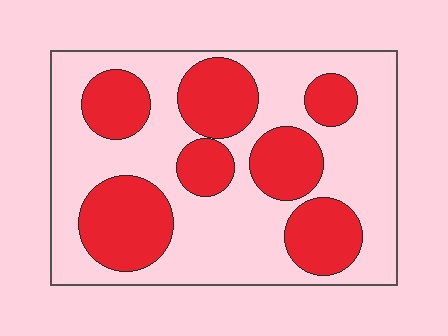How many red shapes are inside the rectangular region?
7.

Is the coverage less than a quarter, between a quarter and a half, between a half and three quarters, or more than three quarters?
Between a quarter and a half.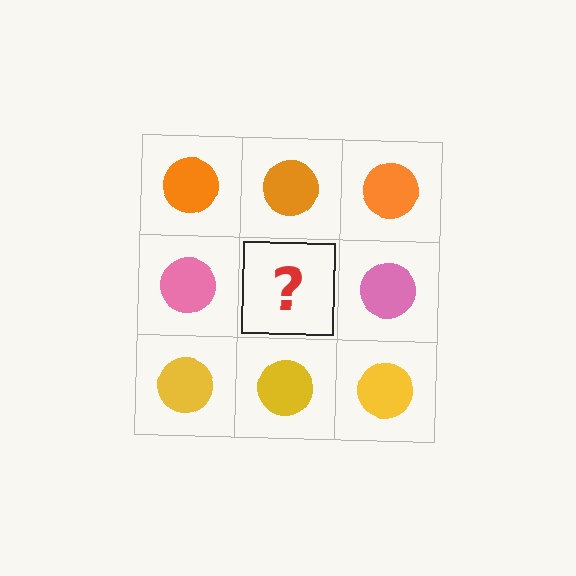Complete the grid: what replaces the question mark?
The question mark should be replaced with a pink circle.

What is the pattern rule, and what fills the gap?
The rule is that each row has a consistent color. The gap should be filled with a pink circle.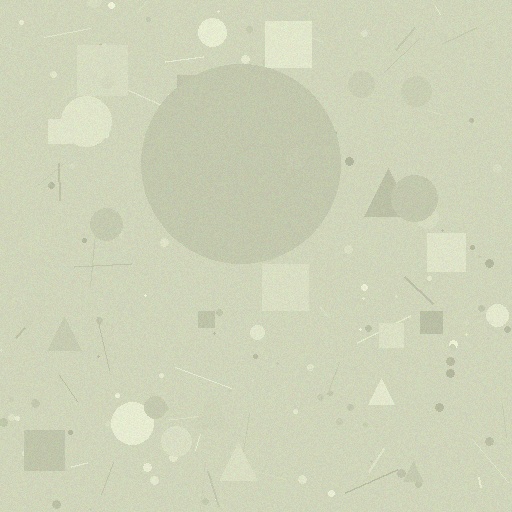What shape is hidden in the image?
A circle is hidden in the image.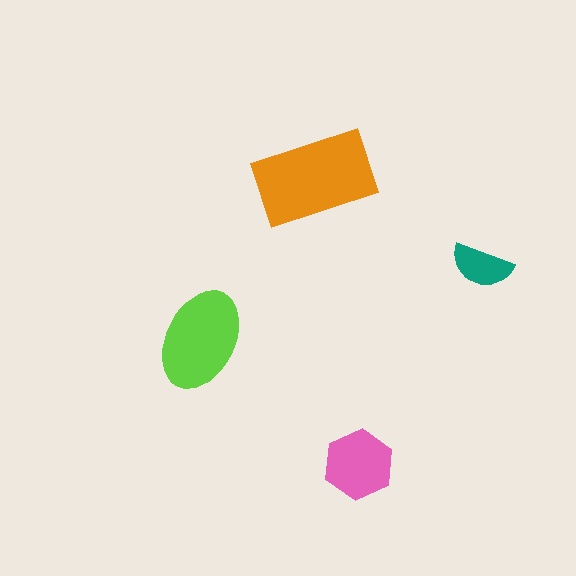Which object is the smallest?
The teal semicircle.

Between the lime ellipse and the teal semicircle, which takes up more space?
The lime ellipse.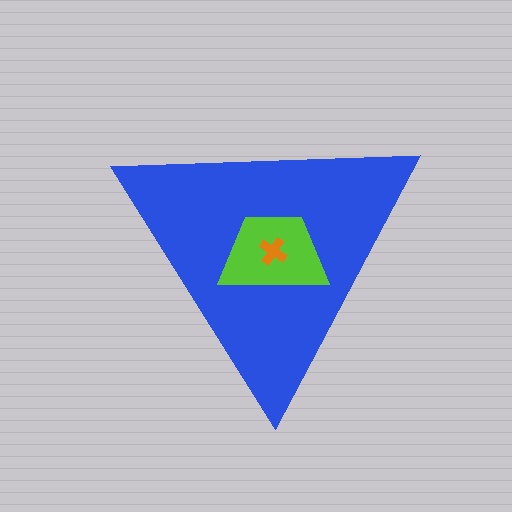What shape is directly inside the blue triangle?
The lime trapezoid.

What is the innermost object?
The orange cross.